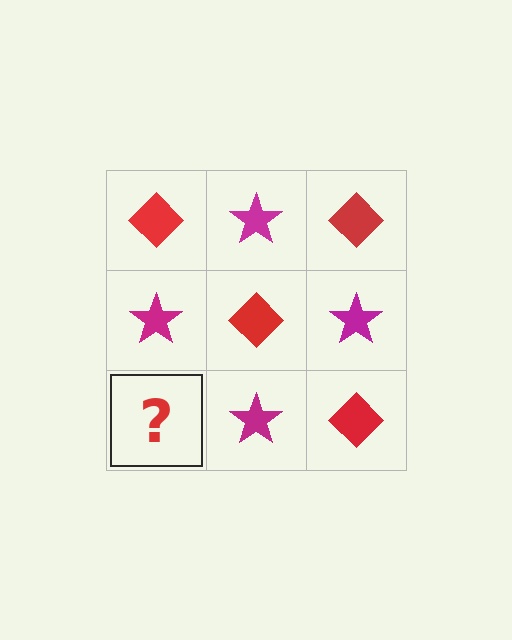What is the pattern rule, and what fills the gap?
The rule is that it alternates red diamond and magenta star in a checkerboard pattern. The gap should be filled with a red diamond.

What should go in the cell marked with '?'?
The missing cell should contain a red diamond.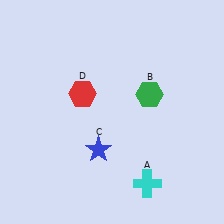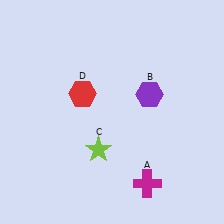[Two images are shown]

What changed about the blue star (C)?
In Image 1, C is blue. In Image 2, it changed to lime.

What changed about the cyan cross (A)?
In Image 1, A is cyan. In Image 2, it changed to magenta.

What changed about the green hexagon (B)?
In Image 1, B is green. In Image 2, it changed to purple.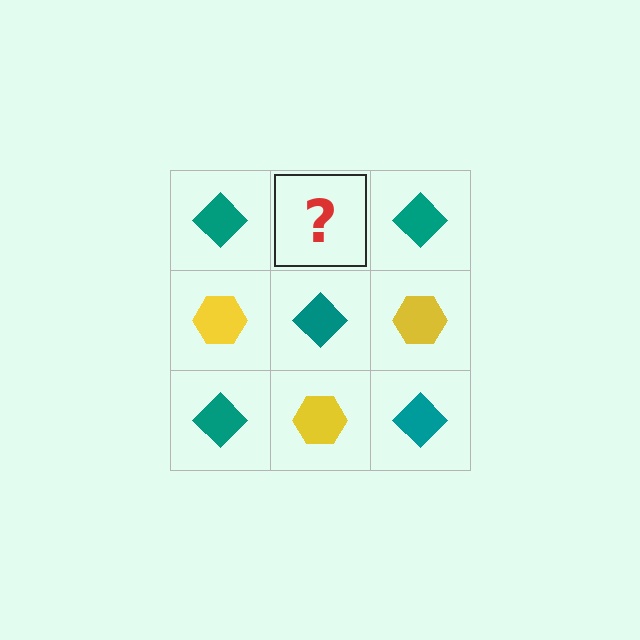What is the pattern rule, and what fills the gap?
The rule is that it alternates teal diamond and yellow hexagon in a checkerboard pattern. The gap should be filled with a yellow hexagon.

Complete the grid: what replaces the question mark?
The question mark should be replaced with a yellow hexagon.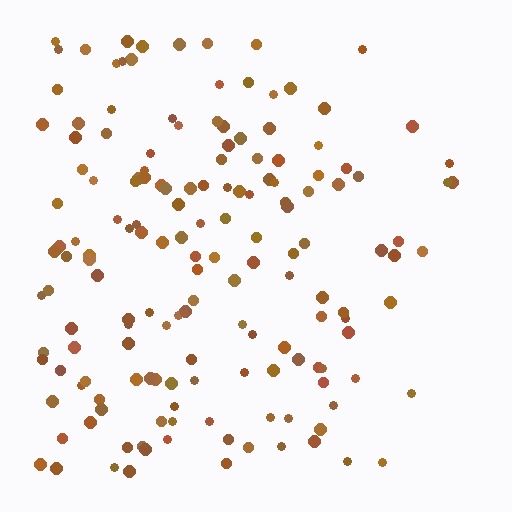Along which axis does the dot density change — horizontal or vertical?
Horizontal.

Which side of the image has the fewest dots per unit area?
The right.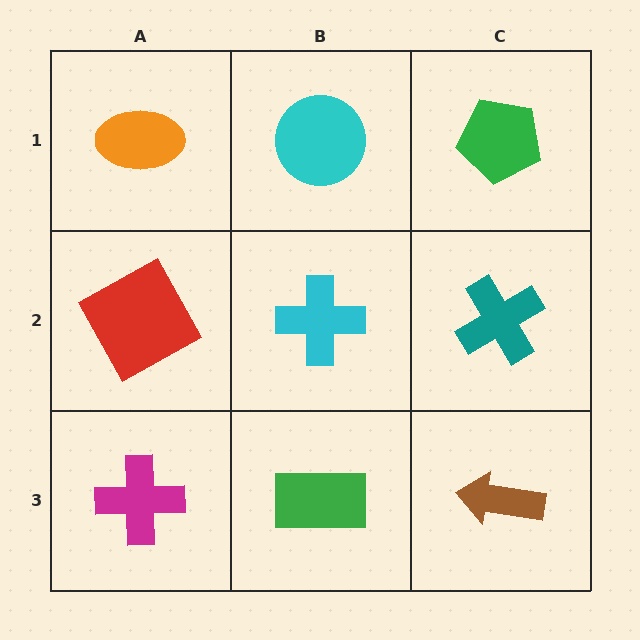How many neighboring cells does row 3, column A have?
2.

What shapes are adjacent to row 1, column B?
A cyan cross (row 2, column B), an orange ellipse (row 1, column A), a green pentagon (row 1, column C).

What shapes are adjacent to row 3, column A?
A red square (row 2, column A), a green rectangle (row 3, column B).